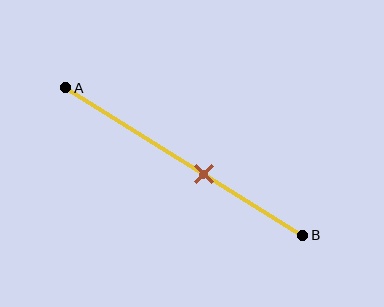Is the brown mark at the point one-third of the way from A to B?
No, the mark is at about 60% from A, not at the 33% one-third point.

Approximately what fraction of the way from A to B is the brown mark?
The brown mark is approximately 60% of the way from A to B.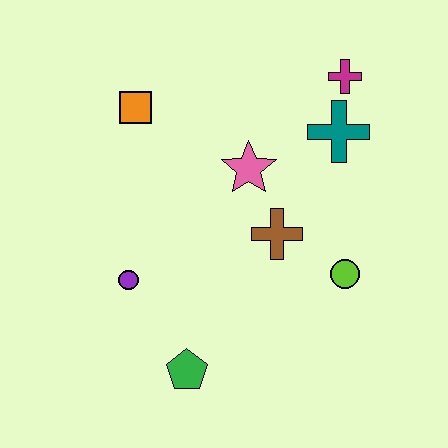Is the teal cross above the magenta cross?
No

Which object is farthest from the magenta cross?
The green pentagon is farthest from the magenta cross.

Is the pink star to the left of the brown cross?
Yes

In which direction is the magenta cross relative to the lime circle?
The magenta cross is above the lime circle.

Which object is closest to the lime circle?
The brown cross is closest to the lime circle.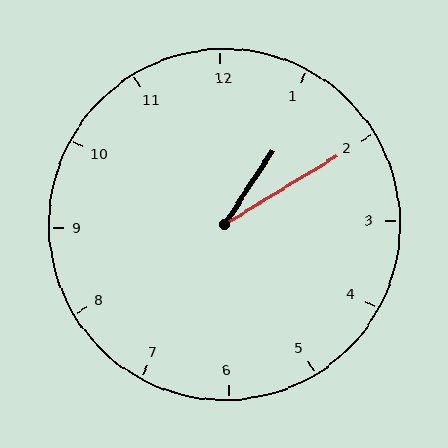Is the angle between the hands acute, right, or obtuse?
It is acute.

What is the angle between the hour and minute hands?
Approximately 25 degrees.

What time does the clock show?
1:10.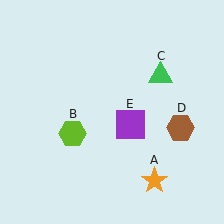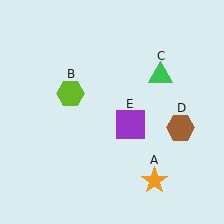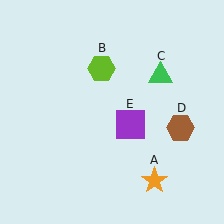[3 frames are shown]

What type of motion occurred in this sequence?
The lime hexagon (object B) rotated clockwise around the center of the scene.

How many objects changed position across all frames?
1 object changed position: lime hexagon (object B).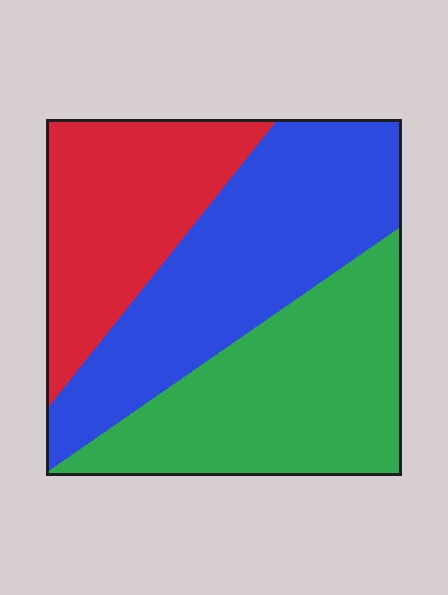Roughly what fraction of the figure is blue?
Blue covers roughly 40% of the figure.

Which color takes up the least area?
Red, at roughly 25%.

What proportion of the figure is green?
Green covers 35% of the figure.